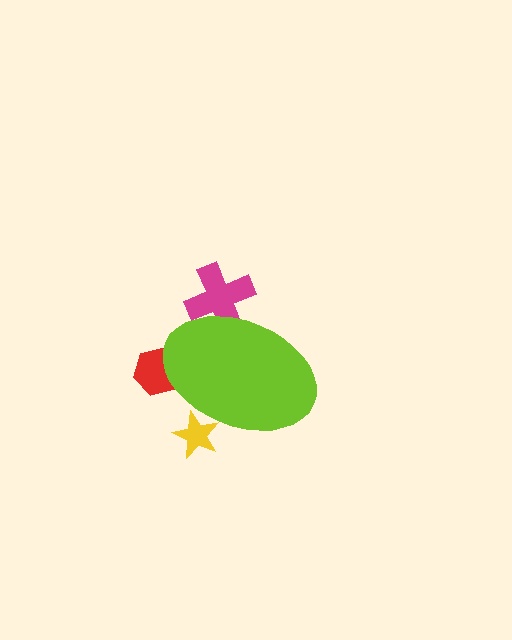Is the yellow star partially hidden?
Yes, the yellow star is partially hidden behind the lime ellipse.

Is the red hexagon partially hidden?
Yes, the red hexagon is partially hidden behind the lime ellipse.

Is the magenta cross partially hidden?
Yes, the magenta cross is partially hidden behind the lime ellipse.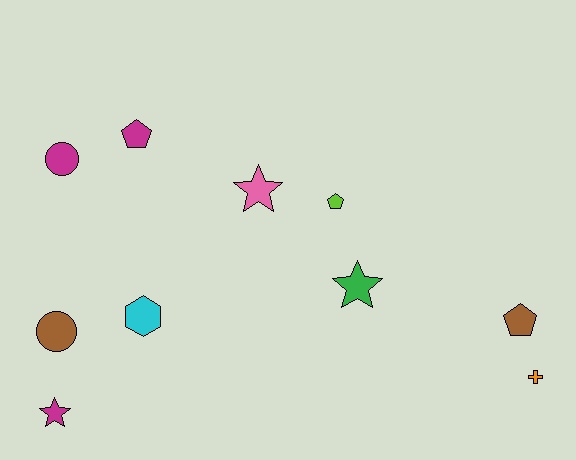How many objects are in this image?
There are 10 objects.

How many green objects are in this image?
There is 1 green object.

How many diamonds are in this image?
There are no diamonds.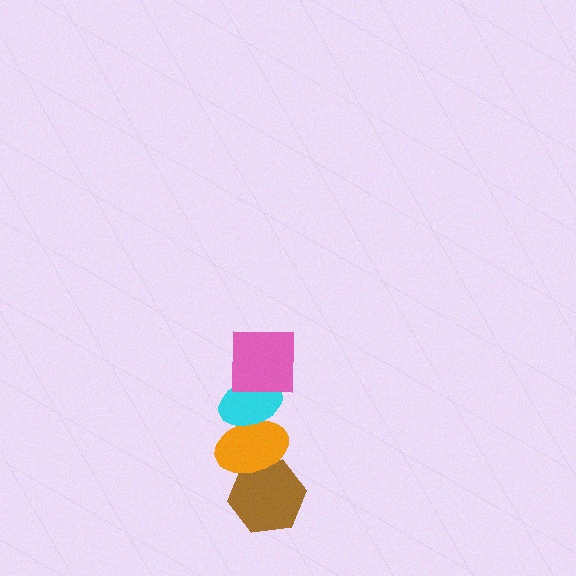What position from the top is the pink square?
The pink square is 1st from the top.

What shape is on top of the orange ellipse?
The cyan ellipse is on top of the orange ellipse.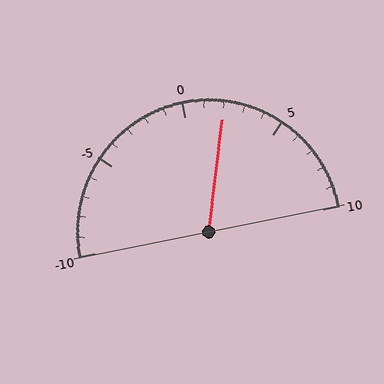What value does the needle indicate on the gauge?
The needle indicates approximately 2.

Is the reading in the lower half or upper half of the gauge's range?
The reading is in the upper half of the range (-10 to 10).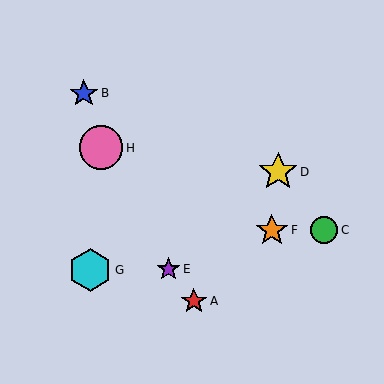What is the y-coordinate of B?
Object B is at y≈93.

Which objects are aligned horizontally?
Objects C, F are aligned horizontally.